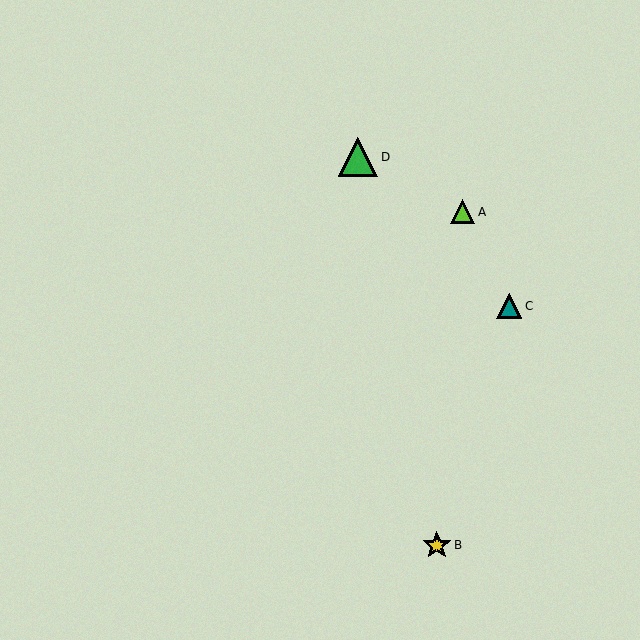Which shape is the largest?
The green triangle (labeled D) is the largest.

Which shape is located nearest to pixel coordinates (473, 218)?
The lime triangle (labeled A) at (463, 212) is nearest to that location.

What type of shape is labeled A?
Shape A is a lime triangle.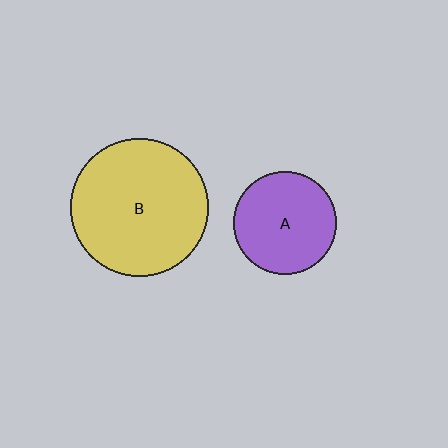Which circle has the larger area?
Circle B (yellow).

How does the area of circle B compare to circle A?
Approximately 1.8 times.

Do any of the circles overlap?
No, none of the circles overlap.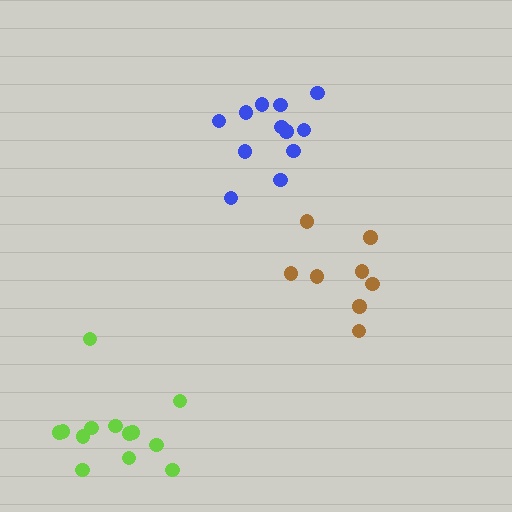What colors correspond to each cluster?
The clusters are colored: brown, blue, lime.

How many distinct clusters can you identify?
There are 3 distinct clusters.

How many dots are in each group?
Group 1: 8 dots, Group 2: 12 dots, Group 3: 13 dots (33 total).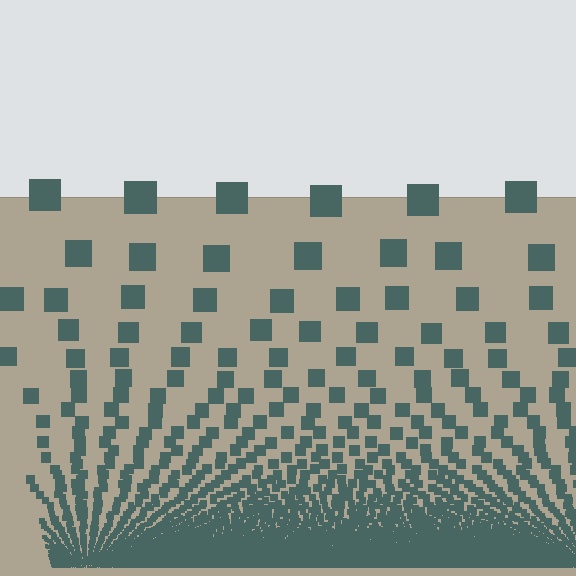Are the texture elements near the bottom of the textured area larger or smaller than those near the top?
Smaller. The gradient is inverted — elements near the bottom are smaller and denser.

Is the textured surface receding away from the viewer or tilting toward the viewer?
The surface appears to tilt toward the viewer. Texture elements get larger and sparser toward the top.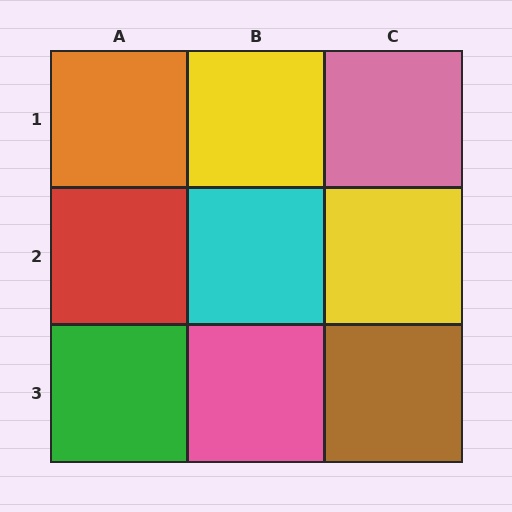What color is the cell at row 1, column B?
Yellow.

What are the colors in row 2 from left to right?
Red, cyan, yellow.